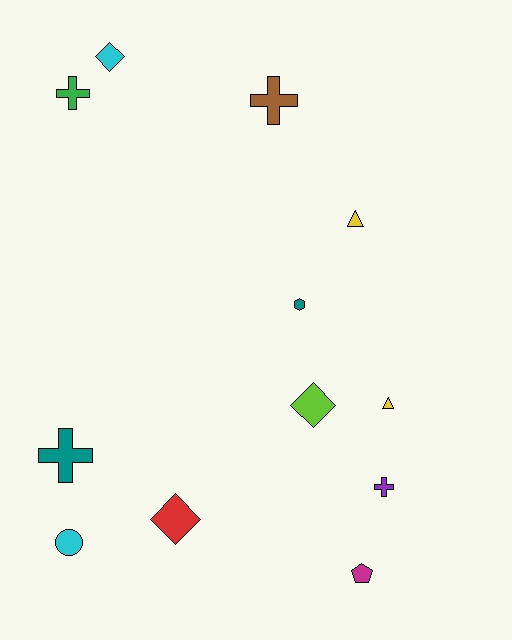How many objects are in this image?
There are 12 objects.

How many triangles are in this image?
There are 2 triangles.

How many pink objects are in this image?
There are no pink objects.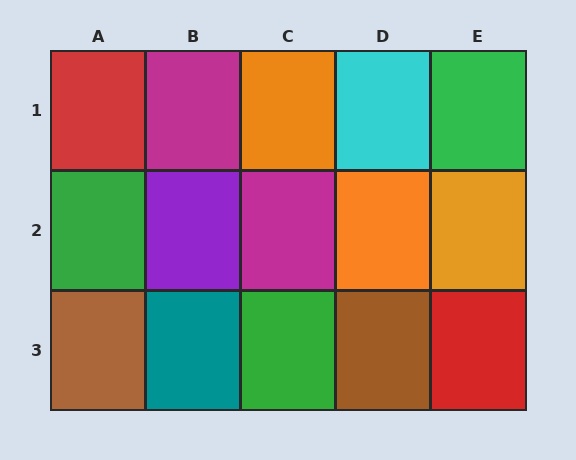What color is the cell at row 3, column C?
Green.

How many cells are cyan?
1 cell is cyan.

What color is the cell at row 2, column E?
Orange.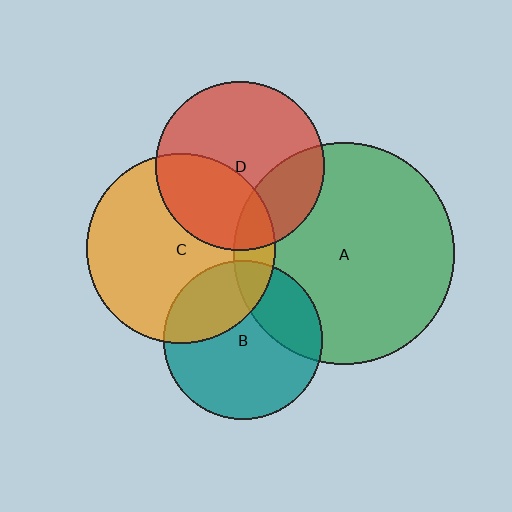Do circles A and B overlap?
Yes.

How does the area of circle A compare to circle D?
Approximately 1.7 times.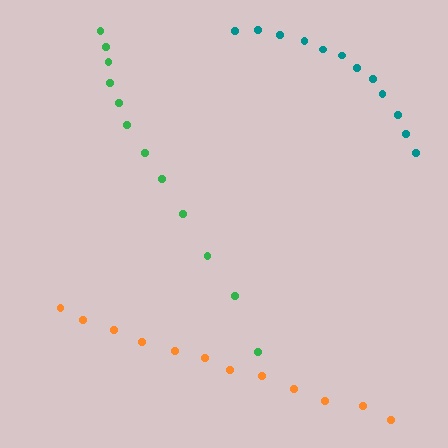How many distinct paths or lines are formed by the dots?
There are 3 distinct paths.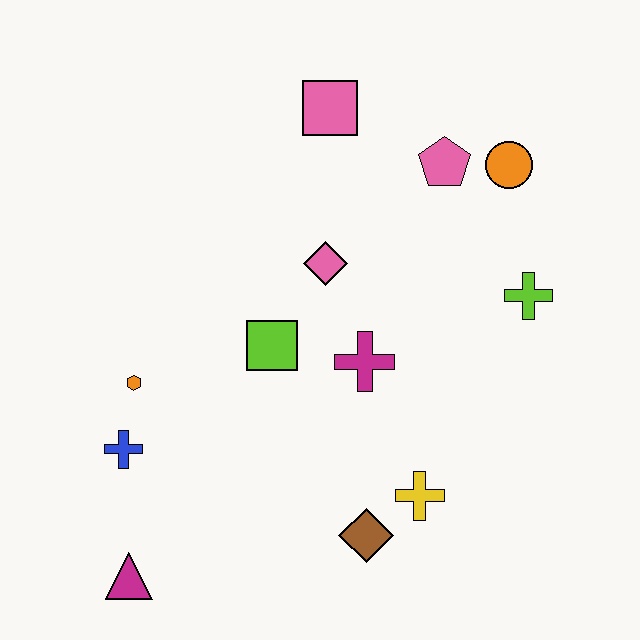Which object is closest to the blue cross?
The orange hexagon is closest to the blue cross.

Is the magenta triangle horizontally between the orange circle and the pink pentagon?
No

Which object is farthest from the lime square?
The orange circle is farthest from the lime square.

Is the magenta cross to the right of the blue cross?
Yes